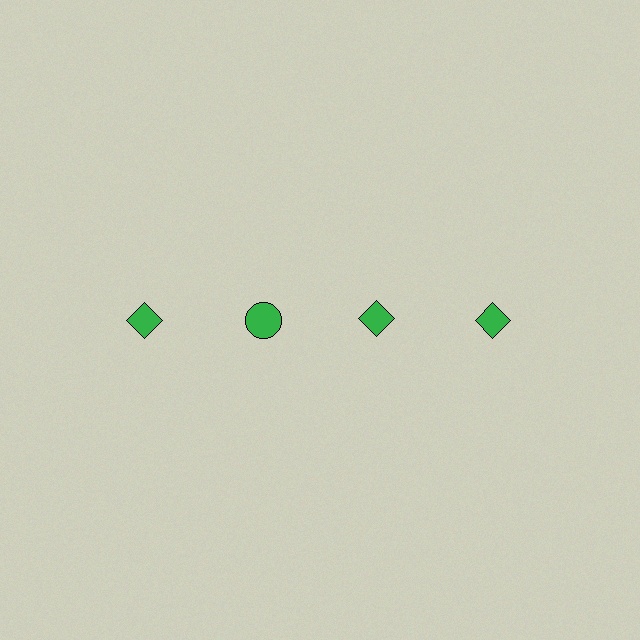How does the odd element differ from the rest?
It has a different shape: circle instead of diamond.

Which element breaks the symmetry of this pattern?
The green circle in the top row, second from left column breaks the symmetry. All other shapes are green diamonds.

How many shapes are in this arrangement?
There are 4 shapes arranged in a grid pattern.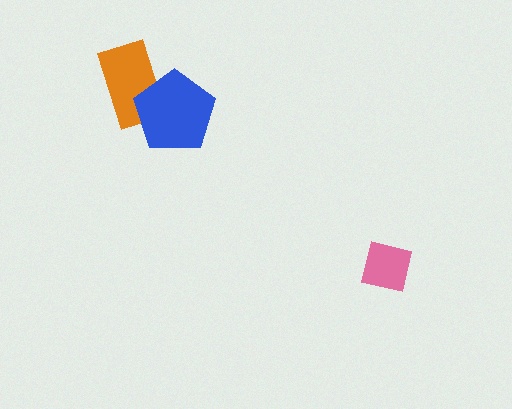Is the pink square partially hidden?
No, no other shape covers it.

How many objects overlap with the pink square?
0 objects overlap with the pink square.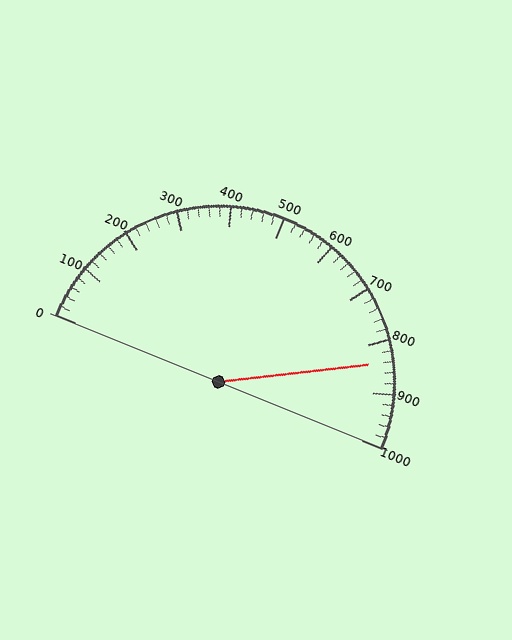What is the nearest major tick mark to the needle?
The nearest major tick mark is 800.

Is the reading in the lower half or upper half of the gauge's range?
The reading is in the upper half of the range (0 to 1000).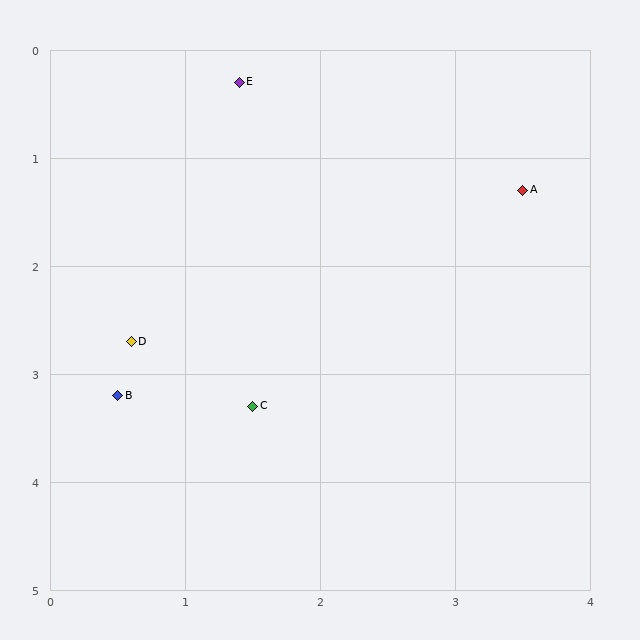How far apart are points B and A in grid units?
Points B and A are about 3.6 grid units apart.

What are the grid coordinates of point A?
Point A is at approximately (3.5, 1.3).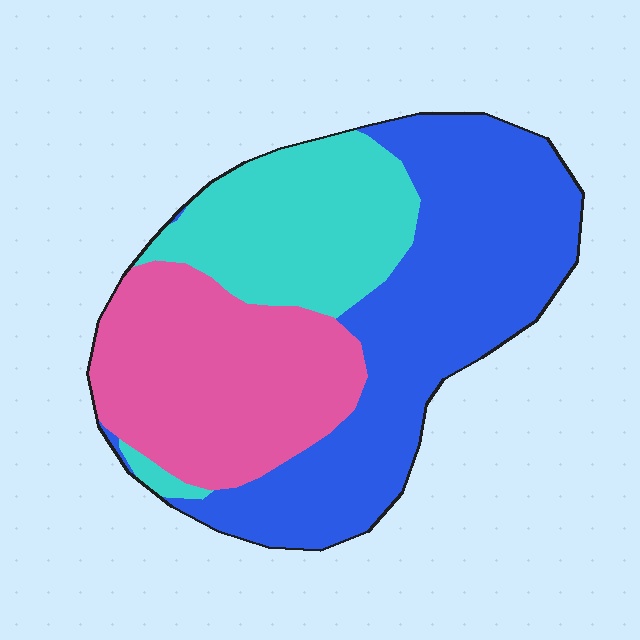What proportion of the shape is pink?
Pink covers 31% of the shape.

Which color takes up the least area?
Cyan, at roughly 25%.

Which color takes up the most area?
Blue, at roughly 45%.